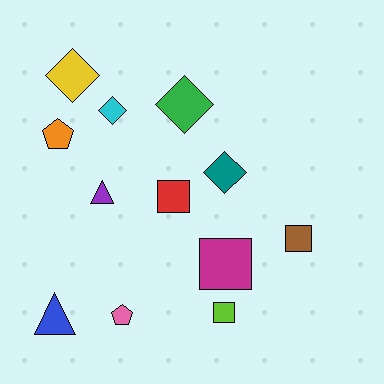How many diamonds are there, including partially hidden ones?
There are 4 diamonds.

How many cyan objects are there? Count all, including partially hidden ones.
There is 1 cyan object.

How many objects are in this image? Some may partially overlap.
There are 12 objects.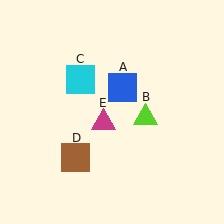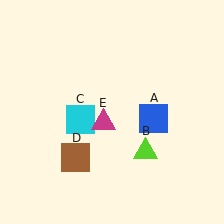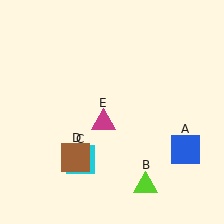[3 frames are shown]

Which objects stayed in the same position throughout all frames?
Brown square (object D) and magenta triangle (object E) remained stationary.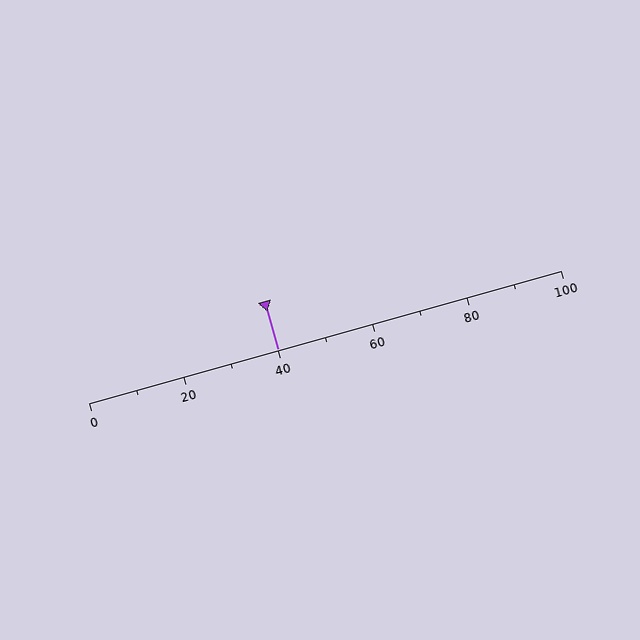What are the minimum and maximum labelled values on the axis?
The axis runs from 0 to 100.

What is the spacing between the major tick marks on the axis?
The major ticks are spaced 20 apart.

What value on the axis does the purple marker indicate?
The marker indicates approximately 40.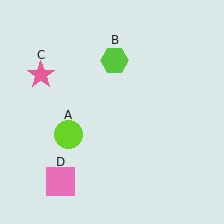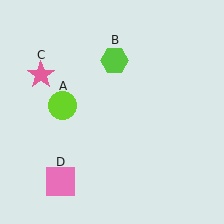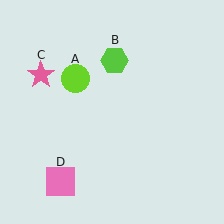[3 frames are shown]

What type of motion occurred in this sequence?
The lime circle (object A) rotated clockwise around the center of the scene.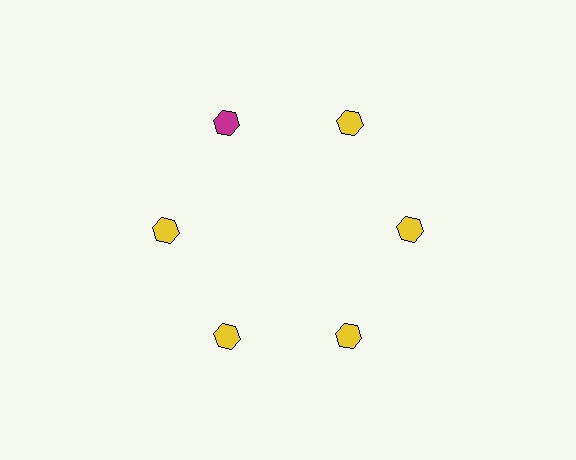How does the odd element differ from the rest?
It has a different color: magenta instead of yellow.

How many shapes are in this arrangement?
There are 6 shapes arranged in a ring pattern.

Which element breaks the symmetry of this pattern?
The magenta hexagon at roughly the 11 o'clock position breaks the symmetry. All other shapes are yellow hexagons.